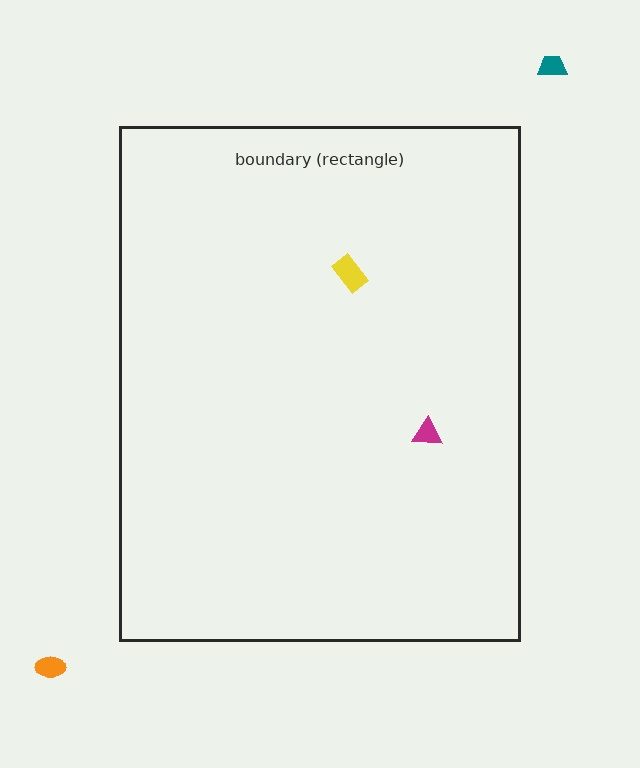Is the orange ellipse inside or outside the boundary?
Outside.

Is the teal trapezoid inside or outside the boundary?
Outside.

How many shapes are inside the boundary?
2 inside, 2 outside.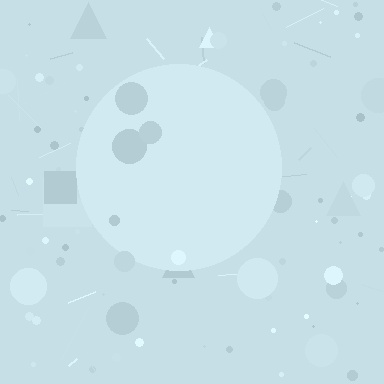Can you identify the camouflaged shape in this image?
The camouflaged shape is a circle.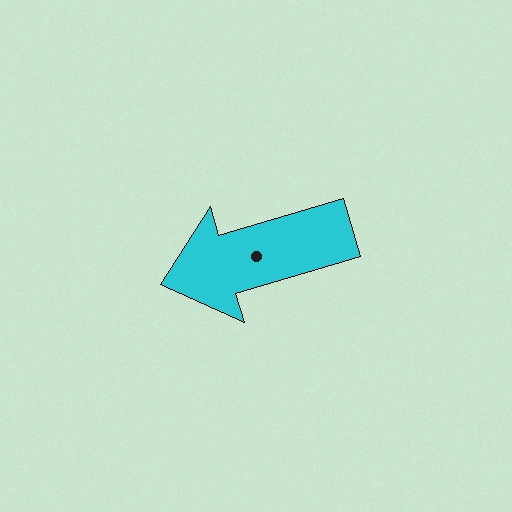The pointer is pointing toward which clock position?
Roughly 8 o'clock.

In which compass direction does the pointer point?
West.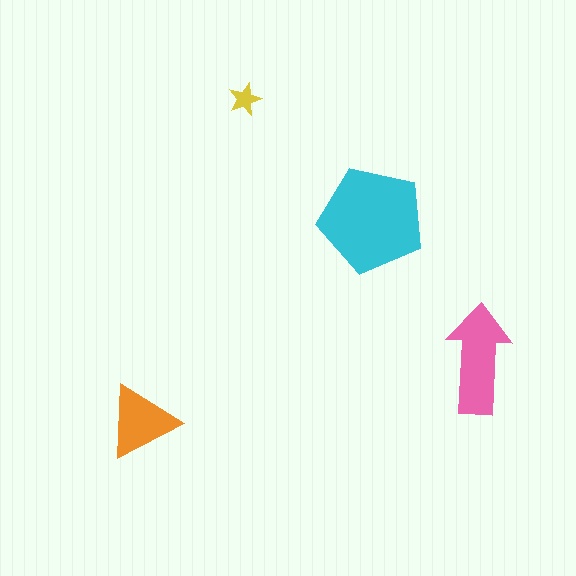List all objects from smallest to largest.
The yellow star, the orange triangle, the pink arrow, the cyan pentagon.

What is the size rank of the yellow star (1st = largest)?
4th.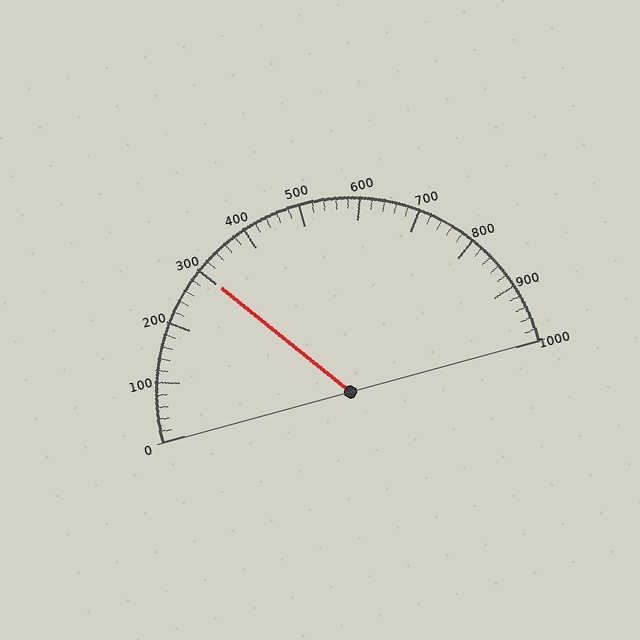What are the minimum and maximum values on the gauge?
The gauge ranges from 0 to 1000.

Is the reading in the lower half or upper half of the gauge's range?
The reading is in the lower half of the range (0 to 1000).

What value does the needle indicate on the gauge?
The needle indicates approximately 300.